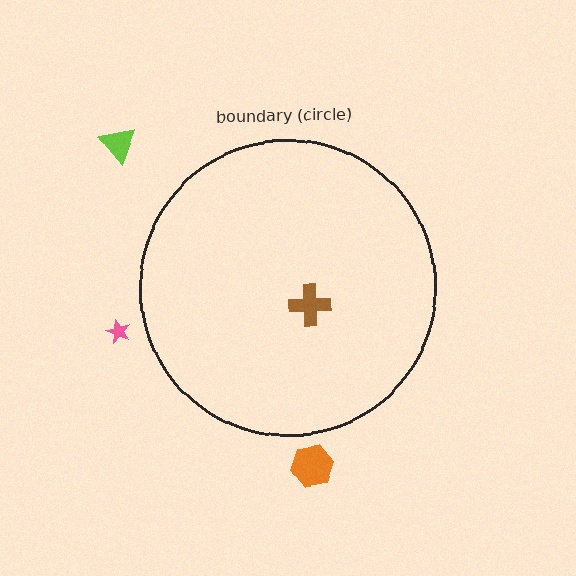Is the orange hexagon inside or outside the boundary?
Outside.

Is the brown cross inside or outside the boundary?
Inside.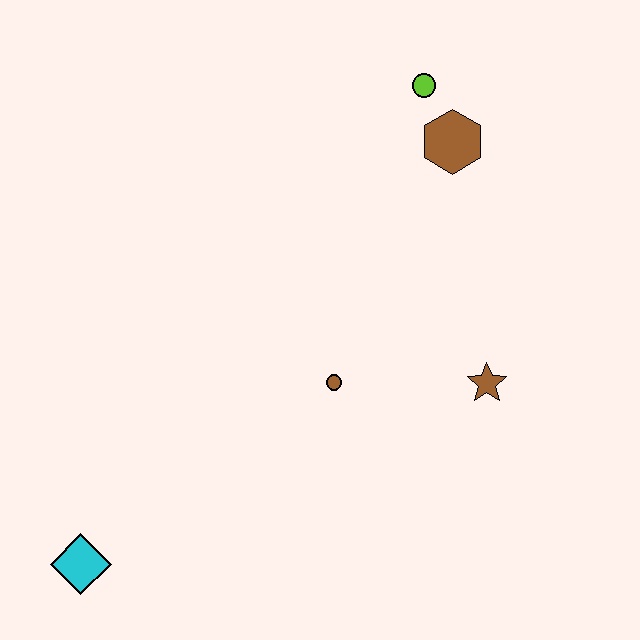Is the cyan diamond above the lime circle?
No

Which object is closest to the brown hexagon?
The lime circle is closest to the brown hexagon.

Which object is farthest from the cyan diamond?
The lime circle is farthest from the cyan diamond.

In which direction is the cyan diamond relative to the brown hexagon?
The cyan diamond is below the brown hexagon.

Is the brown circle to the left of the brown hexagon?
Yes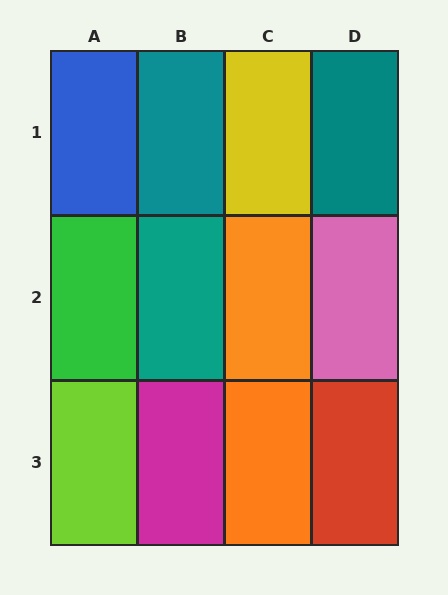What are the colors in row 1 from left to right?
Blue, teal, yellow, teal.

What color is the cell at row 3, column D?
Red.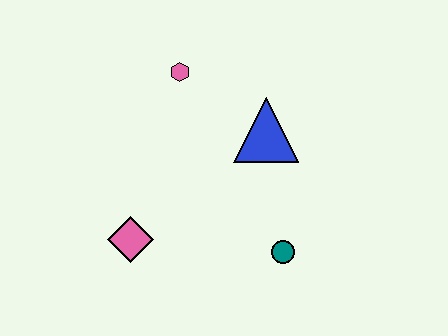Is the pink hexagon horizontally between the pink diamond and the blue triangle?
Yes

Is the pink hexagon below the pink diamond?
No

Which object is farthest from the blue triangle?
The pink diamond is farthest from the blue triangle.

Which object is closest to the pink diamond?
The teal circle is closest to the pink diamond.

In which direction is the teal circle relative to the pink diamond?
The teal circle is to the right of the pink diamond.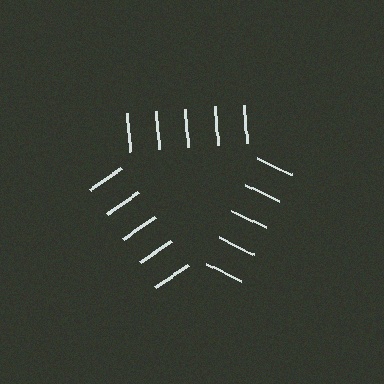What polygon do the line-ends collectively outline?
An illusory triangle — the line segments terminate on its edges but no continuous stroke is drawn.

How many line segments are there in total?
15 — 5 along each of the 3 edges.